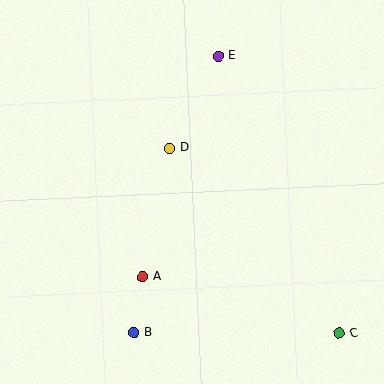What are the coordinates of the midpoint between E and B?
The midpoint between E and B is at (176, 194).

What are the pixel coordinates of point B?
Point B is at (134, 333).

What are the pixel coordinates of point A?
Point A is at (142, 277).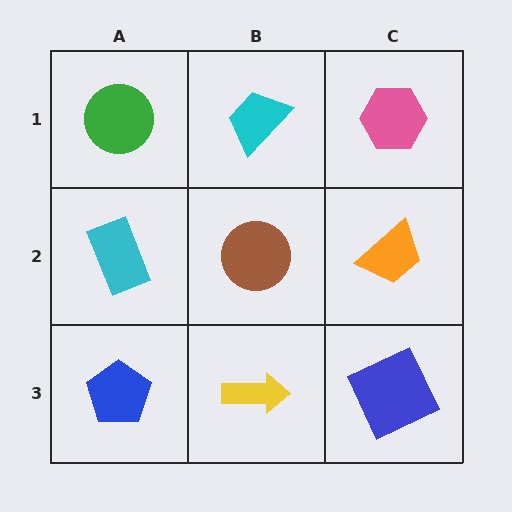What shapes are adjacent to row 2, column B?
A cyan trapezoid (row 1, column B), a yellow arrow (row 3, column B), a cyan rectangle (row 2, column A), an orange trapezoid (row 2, column C).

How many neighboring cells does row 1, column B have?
3.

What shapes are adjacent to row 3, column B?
A brown circle (row 2, column B), a blue pentagon (row 3, column A), a blue square (row 3, column C).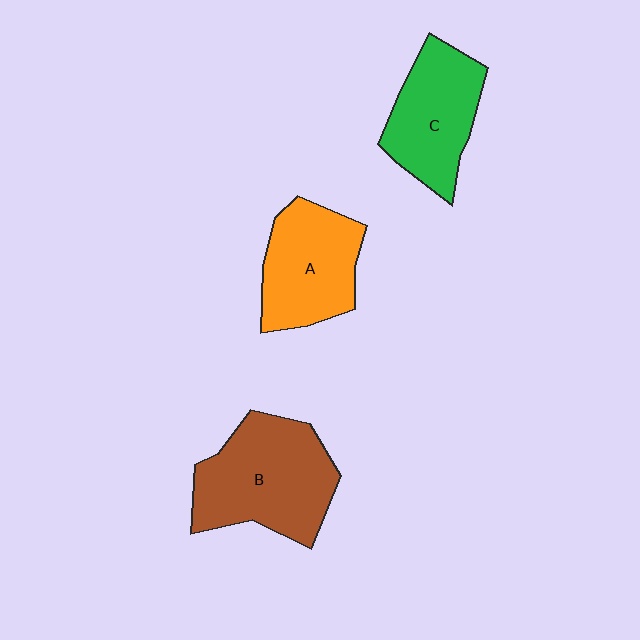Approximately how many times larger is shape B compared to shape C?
Approximately 1.3 times.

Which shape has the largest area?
Shape B (brown).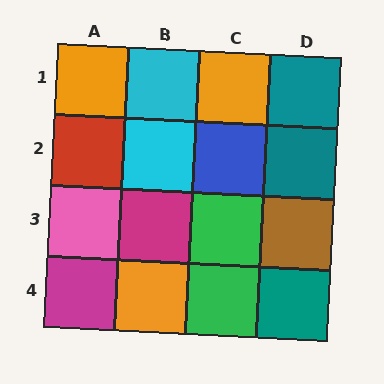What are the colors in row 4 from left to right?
Magenta, orange, green, teal.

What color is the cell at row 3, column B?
Magenta.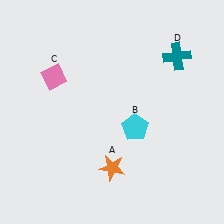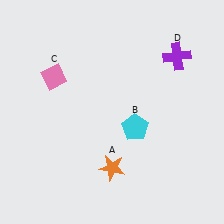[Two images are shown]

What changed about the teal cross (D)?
In Image 1, D is teal. In Image 2, it changed to purple.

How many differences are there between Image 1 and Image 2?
There is 1 difference between the two images.